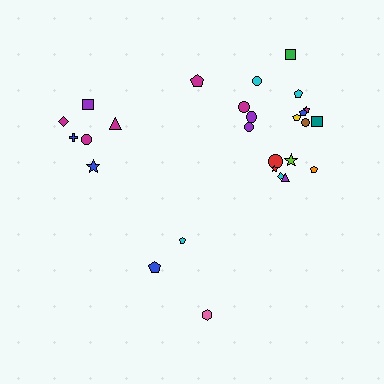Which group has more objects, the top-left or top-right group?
The top-right group.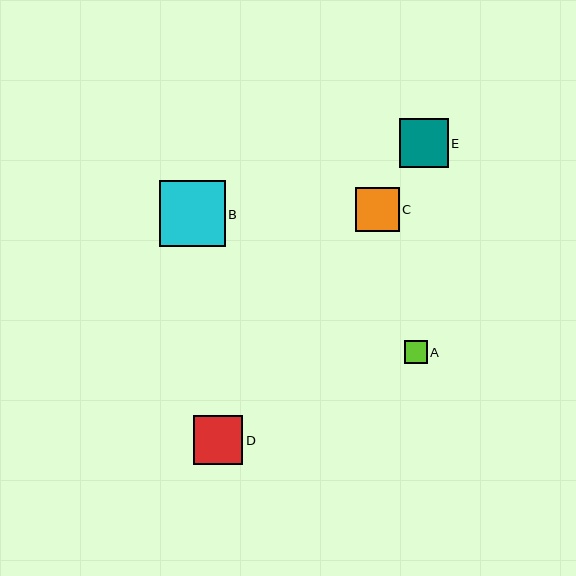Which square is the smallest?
Square A is the smallest with a size of approximately 22 pixels.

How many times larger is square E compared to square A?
Square E is approximately 2.2 times the size of square A.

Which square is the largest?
Square B is the largest with a size of approximately 66 pixels.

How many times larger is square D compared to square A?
Square D is approximately 2.2 times the size of square A.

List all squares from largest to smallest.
From largest to smallest: B, D, E, C, A.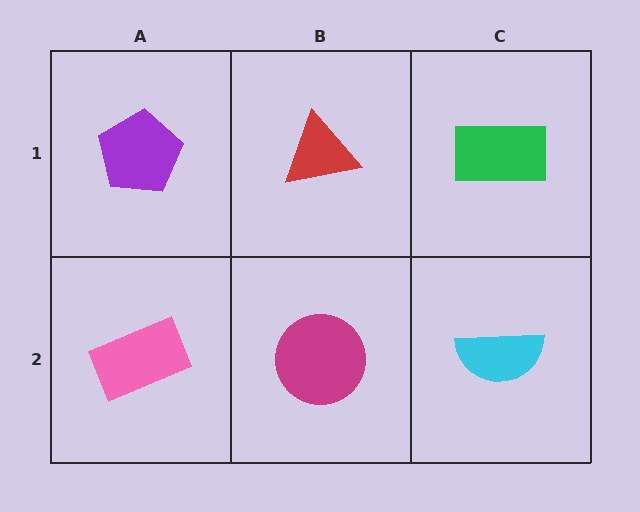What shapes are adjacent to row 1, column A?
A pink rectangle (row 2, column A), a red triangle (row 1, column B).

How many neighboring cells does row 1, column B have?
3.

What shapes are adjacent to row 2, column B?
A red triangle (row 1, column B), a pink rectangle (row 2, column A), a cyan semicircle (row 2, column C).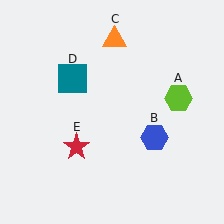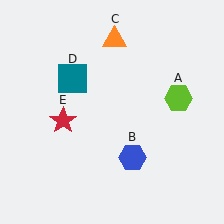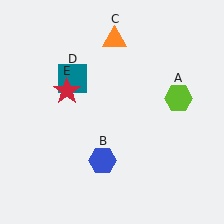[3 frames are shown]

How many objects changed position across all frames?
2 objects changed position: blue hexagon (object B), red star (object E).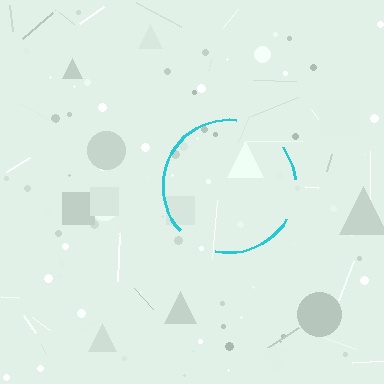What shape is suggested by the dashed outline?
The dashed outline suggests a circle.